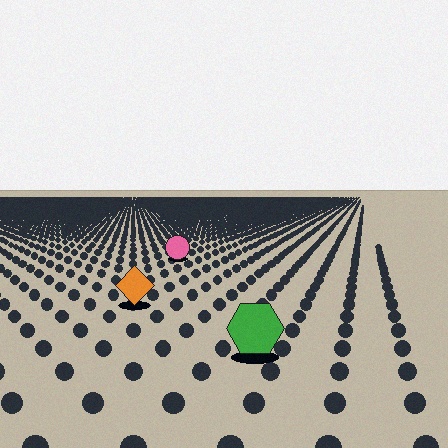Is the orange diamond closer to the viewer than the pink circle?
Yes. The orange diamond is closer — you can tell from the texture gradient: the ground texture is coarser near it.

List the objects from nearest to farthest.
From nearest to farthest: the green hexagon, the orange diamond, the pink circle.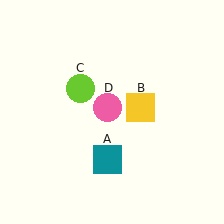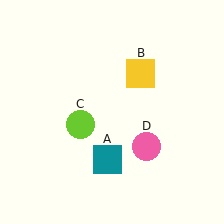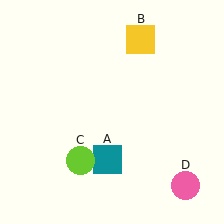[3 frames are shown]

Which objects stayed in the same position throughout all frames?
Teal square (object A) remained stationary.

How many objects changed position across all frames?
3 objects changed position: yellow square (object B), lime circle (object C), pink circle (object D).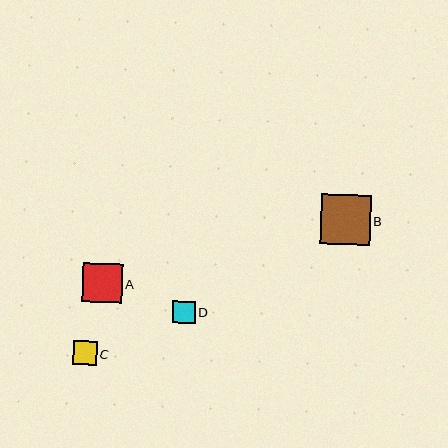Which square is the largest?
Square B is the largest with a size of approximately 50 pixels.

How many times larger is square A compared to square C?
Square A is approximately 1.6 times the size of square C.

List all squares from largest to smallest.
From largest to smallest: B, A, C, D.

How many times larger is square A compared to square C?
Square A is approximately 1.6 times the size of square C.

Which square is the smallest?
Square D is the smallest with a size of approximately 23 pixels.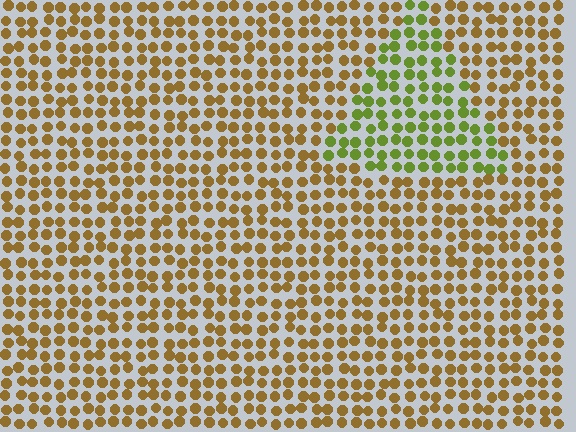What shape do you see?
I see a triangle.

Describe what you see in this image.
The image is filled with small brown elements in a uniform arrangement. A triangle-shaped region is visible where the elements are tinted to a slightly different hue, forming a subtle color boundary.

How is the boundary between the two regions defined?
The boundary is defined purely by a slight shift in hue (about 47 degrees). Spacing, size, and orientation are identical on both sides.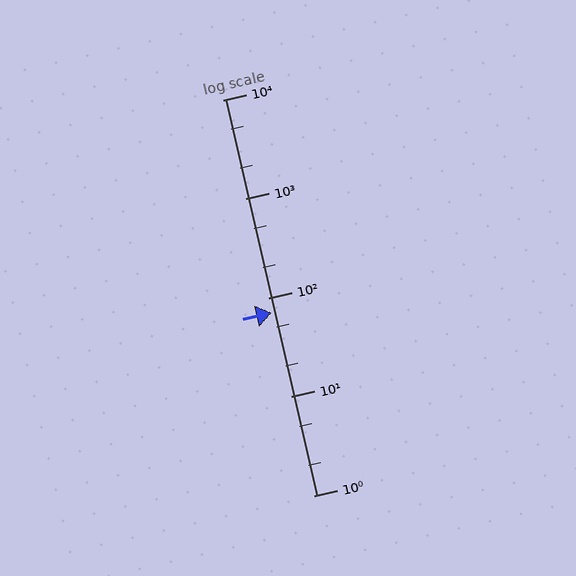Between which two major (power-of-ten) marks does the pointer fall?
The pointer is between 10 and 100.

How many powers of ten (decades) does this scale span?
The scale spans 4 decades, from 1 to 10000.